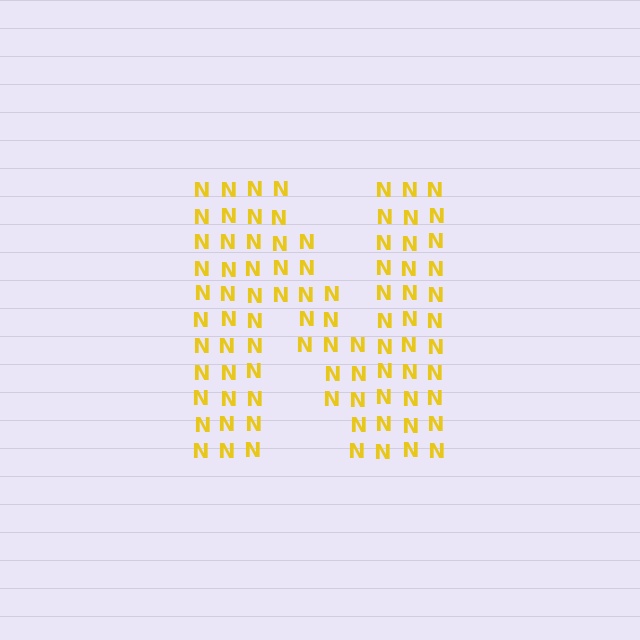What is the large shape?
The large shape is the letter N.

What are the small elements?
The small elements are letter N's.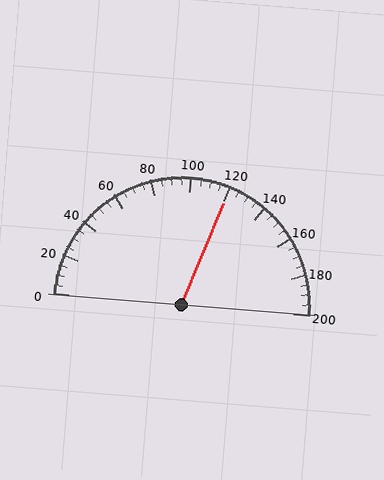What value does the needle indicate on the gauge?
The needle indicates approximately 120.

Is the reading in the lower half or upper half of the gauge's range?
The reading is in the upper half of the range (0 to 200).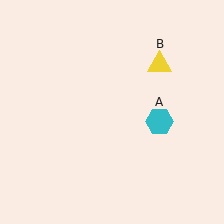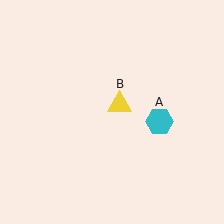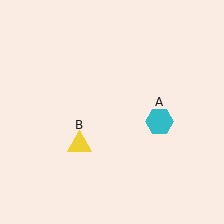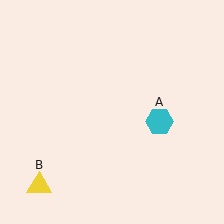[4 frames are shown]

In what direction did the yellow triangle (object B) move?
The yellow triangle (object B) moved down and to the left.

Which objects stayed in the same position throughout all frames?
Cyan hexagon (object A) remained stationary.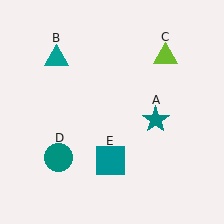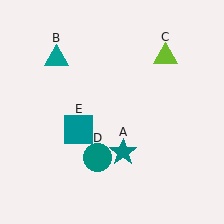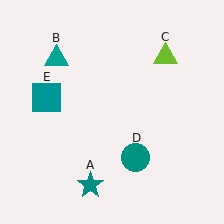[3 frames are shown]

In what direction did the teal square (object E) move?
The teal square (object E) moved up and to the left.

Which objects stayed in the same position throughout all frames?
Teal triangle (object B) and lime triangle (object C) remained stationary.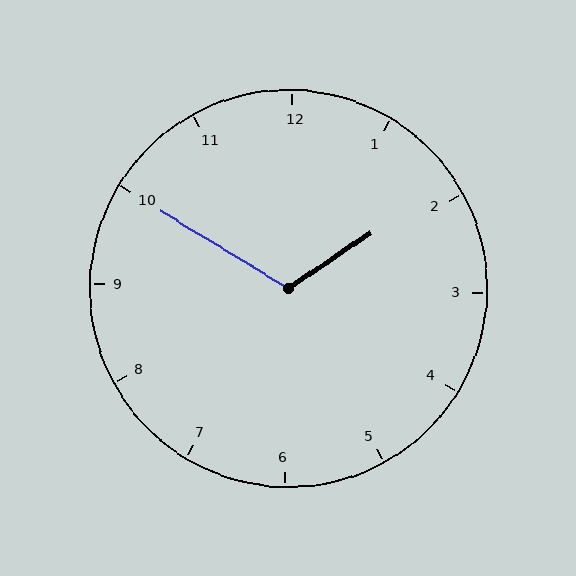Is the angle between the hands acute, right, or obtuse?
It is obtuse.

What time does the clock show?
1:50.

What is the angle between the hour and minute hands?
Approximately 115 degrees.